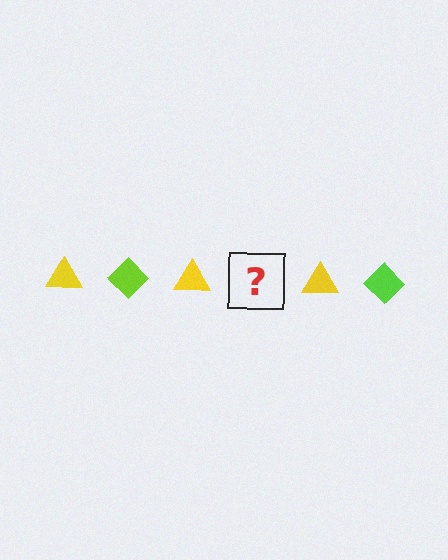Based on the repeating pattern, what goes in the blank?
The blank should be a lime diamond.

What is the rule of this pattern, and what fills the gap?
The rule is that the pattern alternates between yellow triangle and lime diamond. The gap should be filled with a lime diamond.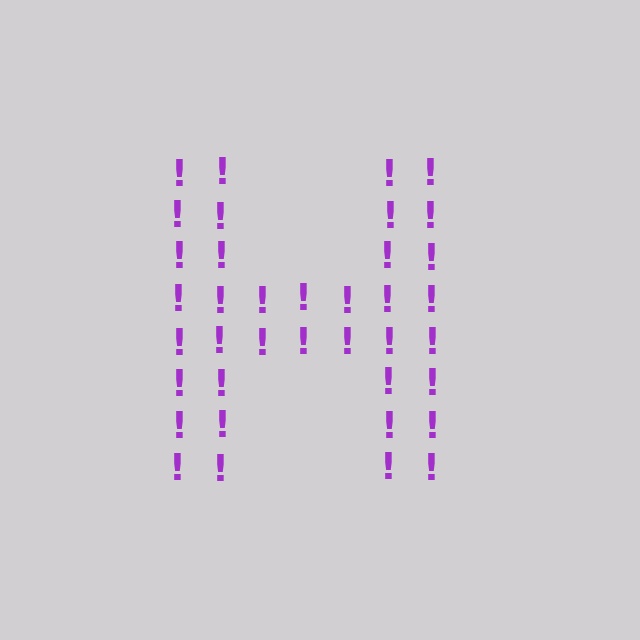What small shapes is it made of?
It is made of small exclamation marks.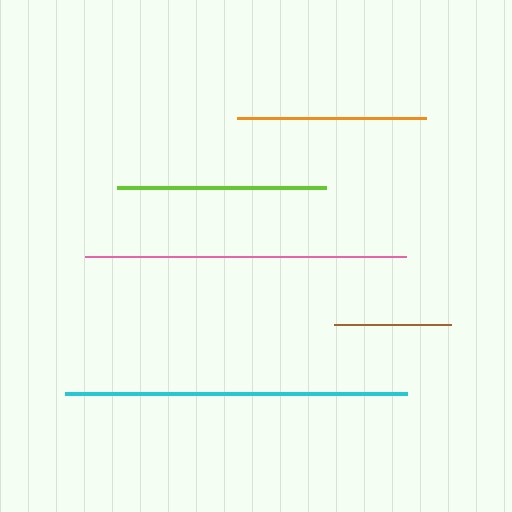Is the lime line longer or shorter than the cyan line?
The cyan line is longer than the lime line.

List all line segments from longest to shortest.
From longest to shortest: cyan, pink, lime, orange, brown.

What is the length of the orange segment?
The orange segment is approximately 189 pixels long.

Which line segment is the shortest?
The brown line is the shortest at approximately 118 pixels.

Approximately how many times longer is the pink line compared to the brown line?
The pink line is approximately 2.7 times the length of the brown line.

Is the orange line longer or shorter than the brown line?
The orange line is longer than the brown line.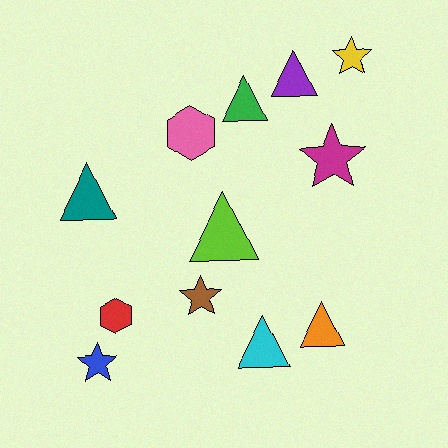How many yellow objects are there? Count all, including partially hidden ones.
There is 1 yellow object.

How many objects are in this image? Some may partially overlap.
There are 12 objects.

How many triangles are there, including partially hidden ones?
There are 6 triangles.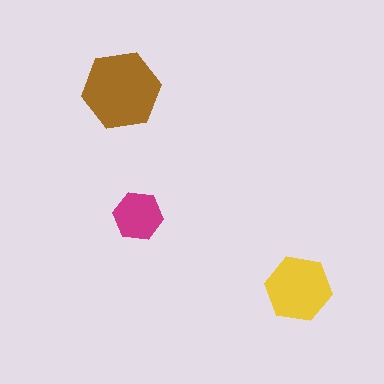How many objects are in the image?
There are 3 objects in the image.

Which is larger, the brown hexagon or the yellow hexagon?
The brown one.